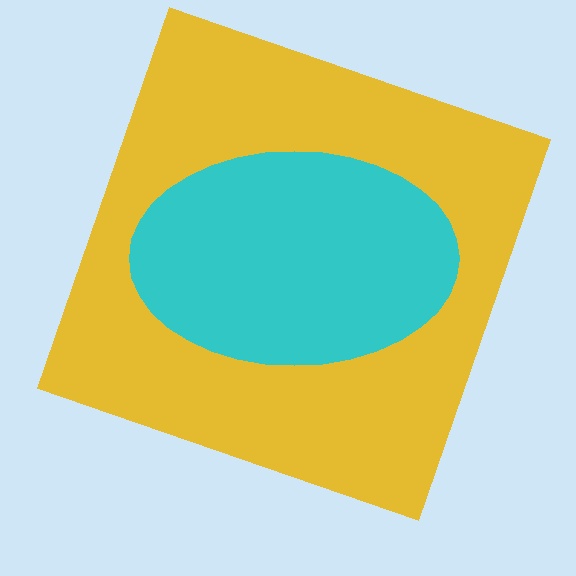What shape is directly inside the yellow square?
The cyan ellipse.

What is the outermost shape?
The yellow square.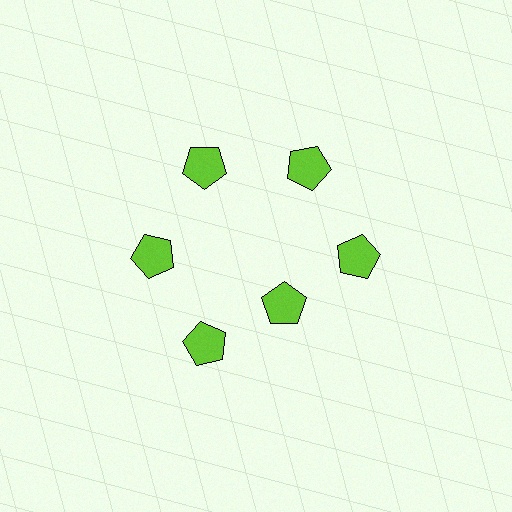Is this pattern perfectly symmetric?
No. The 6 lime pentagons are arranged in a ring, but one element near the 5 o'clock position is pulled inward toward the center, breaking the 6-fold rotational symmetry.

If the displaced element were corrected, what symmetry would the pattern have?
It would have 6-fold rotational symmetry — the pattern would map onto itself every 60 degrees.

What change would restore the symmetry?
The symmetry would be restored by moving it outward, back onto the ring so that all 6 pentagons sit at equal angles and equal distance from the center.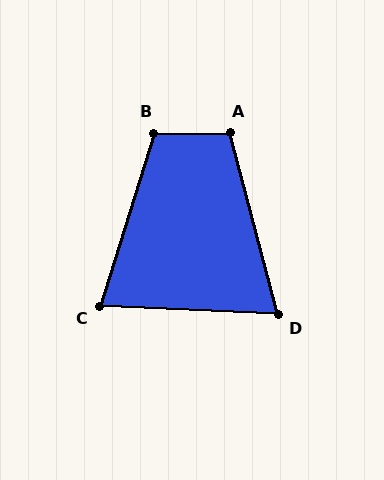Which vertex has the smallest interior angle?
D, at approximately 73 degrees.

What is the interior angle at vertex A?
Approximately 105 degrees (obtuse).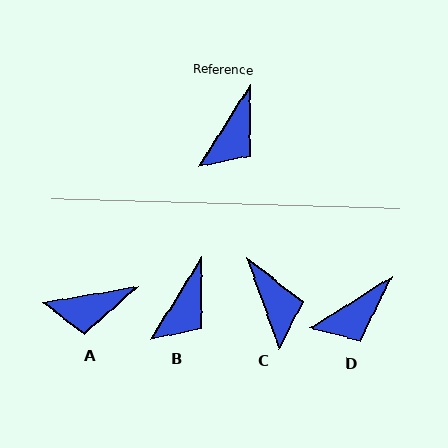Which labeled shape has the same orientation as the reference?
B.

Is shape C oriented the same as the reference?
No, it is off by about 52 degrees.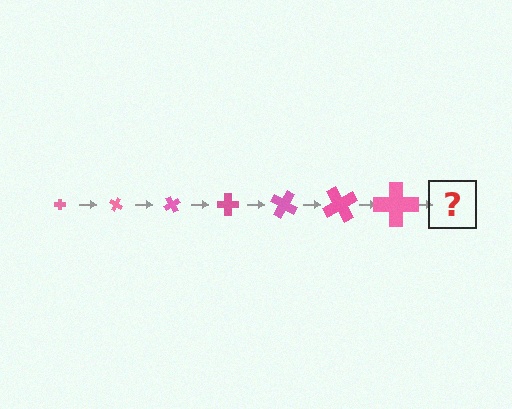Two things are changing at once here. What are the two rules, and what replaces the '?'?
The two rules are that the cross grows larger each step and it rotates 30 degrees each step. The '?' should be a cross, larger than the previous one and rotated 210 degrees from the start.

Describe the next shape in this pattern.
It should be a cross, larger than the previous one and rotated 210 degrees from the start.